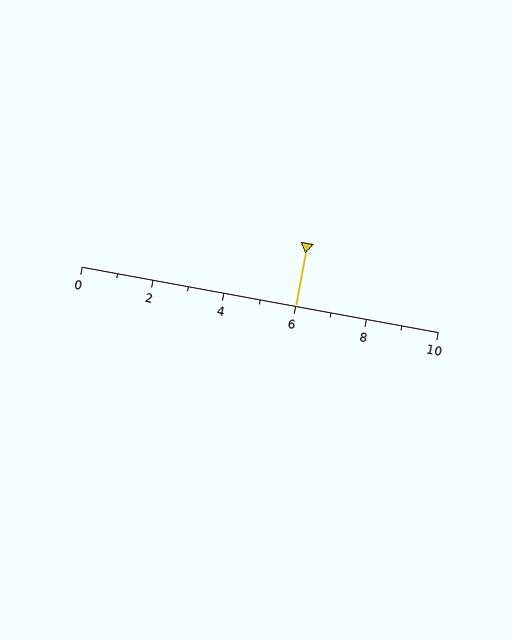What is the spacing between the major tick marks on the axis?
The major ticks are spaced 2 apart.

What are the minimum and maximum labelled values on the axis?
The axis runs from 0 to 10.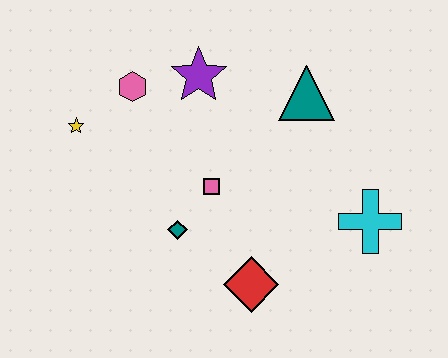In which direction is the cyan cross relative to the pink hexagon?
The cyan cross is to the right of the pink hexagon.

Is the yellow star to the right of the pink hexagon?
No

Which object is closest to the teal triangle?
The purple star is closest to the teal triangle.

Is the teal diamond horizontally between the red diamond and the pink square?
No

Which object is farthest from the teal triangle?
The yellow star is farthest from the teal triangle.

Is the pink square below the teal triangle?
Yes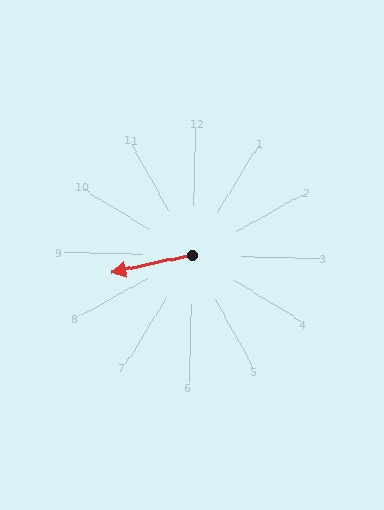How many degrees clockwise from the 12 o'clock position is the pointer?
Approximately 256 degrees.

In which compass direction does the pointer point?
West.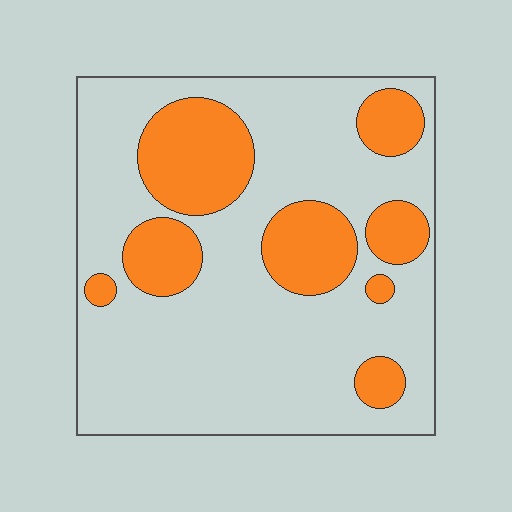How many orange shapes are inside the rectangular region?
8.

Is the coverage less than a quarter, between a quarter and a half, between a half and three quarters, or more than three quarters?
Between a quarter and a half.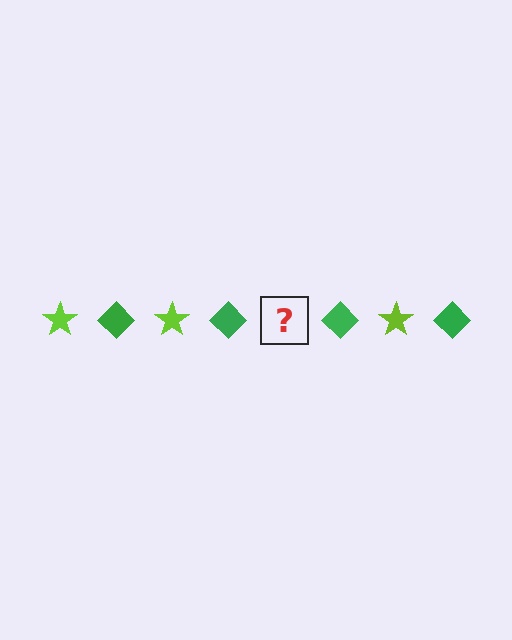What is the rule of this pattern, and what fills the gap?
The rule is that the pattern alternates between lime star and green diamond. The gap should be filled with a lime star.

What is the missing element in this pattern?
The missing element is a lime star.